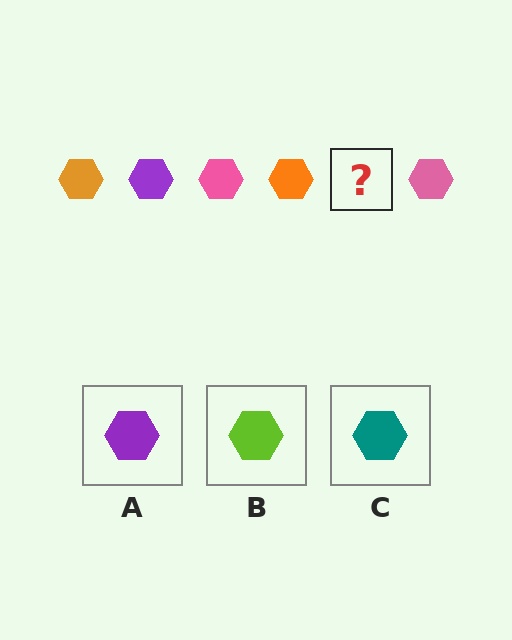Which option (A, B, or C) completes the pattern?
A.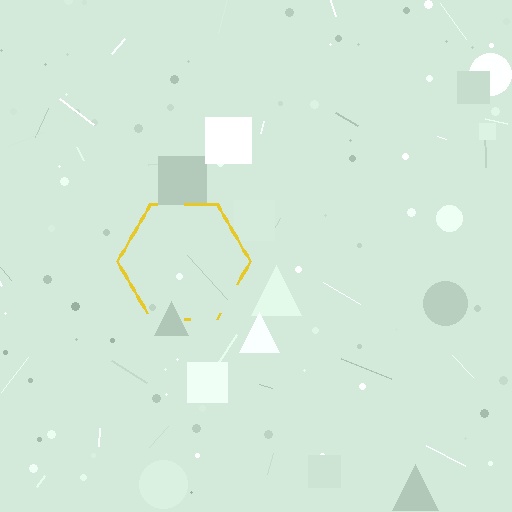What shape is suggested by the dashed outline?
The dashed outline suggests a hexagon.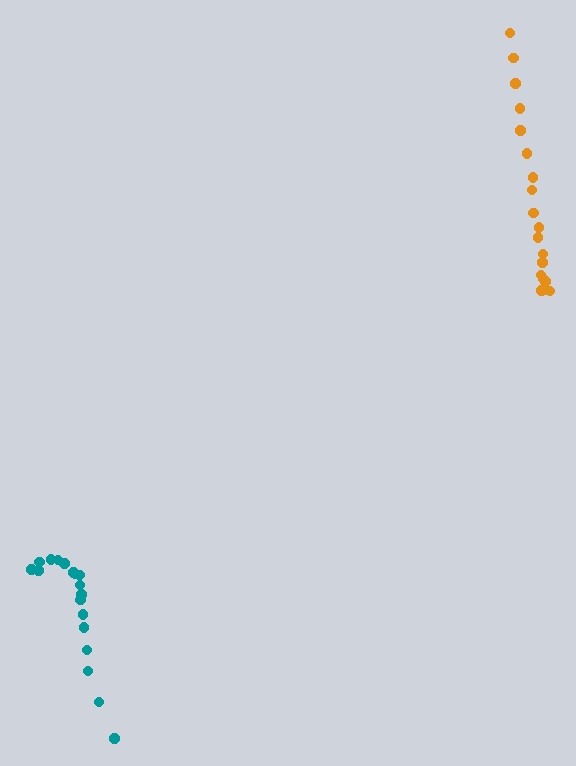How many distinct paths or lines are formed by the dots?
There are 2 distinct paths.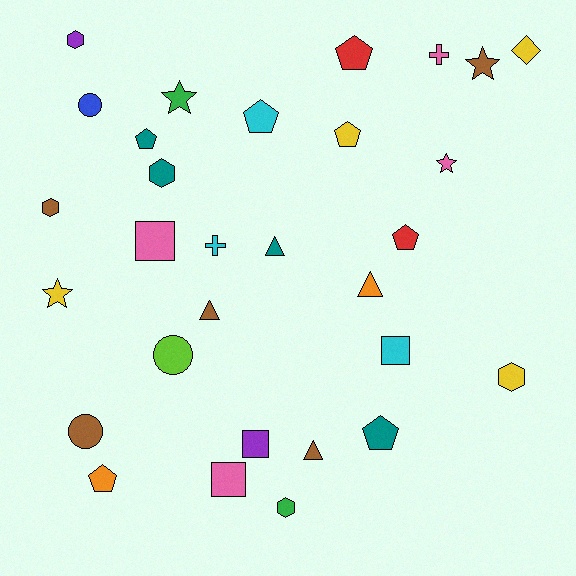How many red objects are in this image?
There are 2 red objects.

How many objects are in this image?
There are 30 objects.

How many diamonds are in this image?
There is 1 diamond.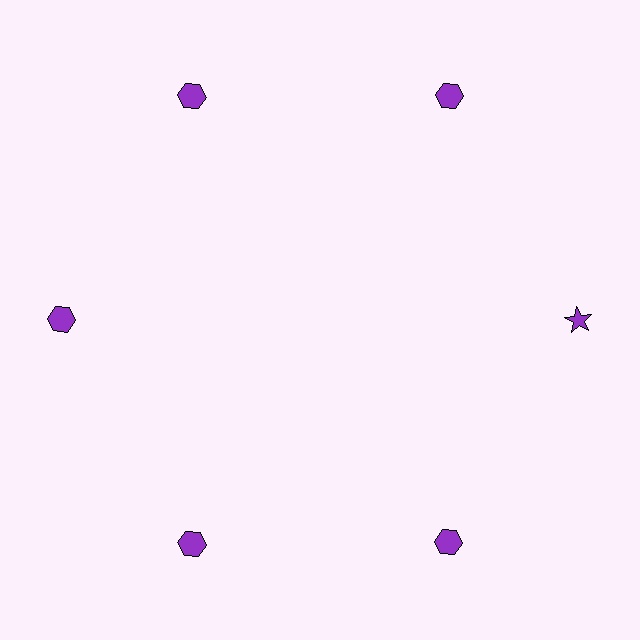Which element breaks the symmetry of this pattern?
The purple star at roughly the 3 o'clock position breaks the symmetry. All other shapes are purple hexagons.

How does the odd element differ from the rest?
It has a different shape: star instead of hexagon.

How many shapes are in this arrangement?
There are 6 shapes arranged in a ring pattern.